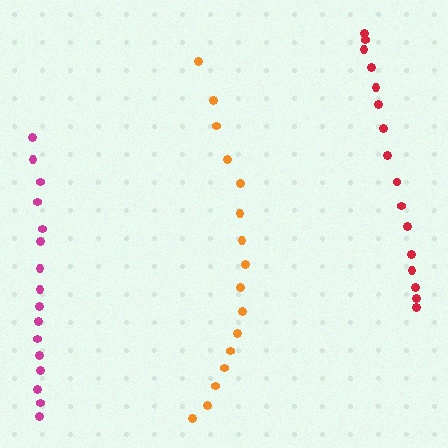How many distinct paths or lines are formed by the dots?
There are 3 distinct paths.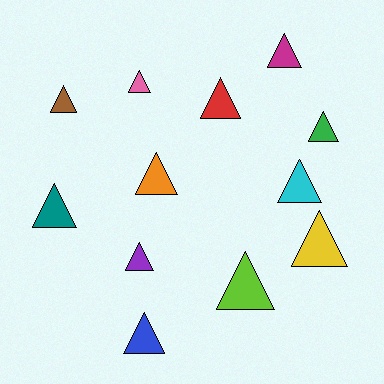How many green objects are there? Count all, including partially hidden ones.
There is 1 green object.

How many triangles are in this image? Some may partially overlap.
There are 12 triangles.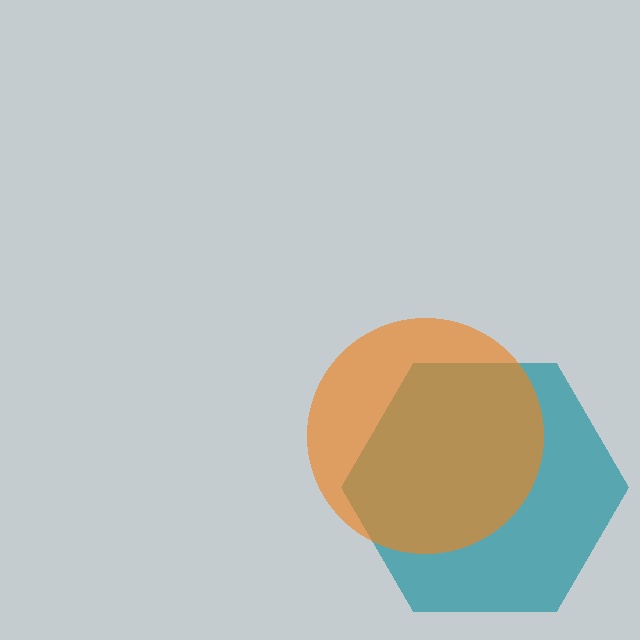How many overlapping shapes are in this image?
There are 2 overlapping shapes in the image.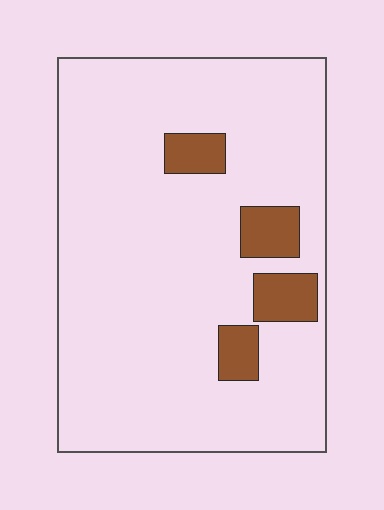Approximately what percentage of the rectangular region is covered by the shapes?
Approximately 10%.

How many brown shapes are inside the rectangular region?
4.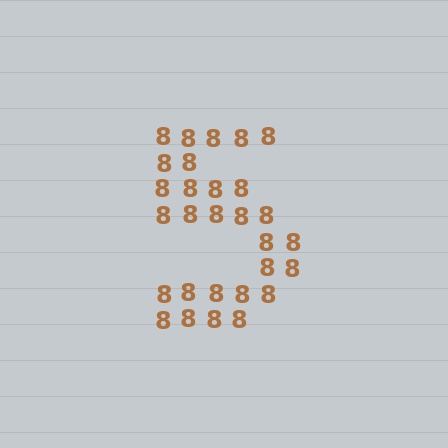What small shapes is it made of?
It is made of small digit 8's.